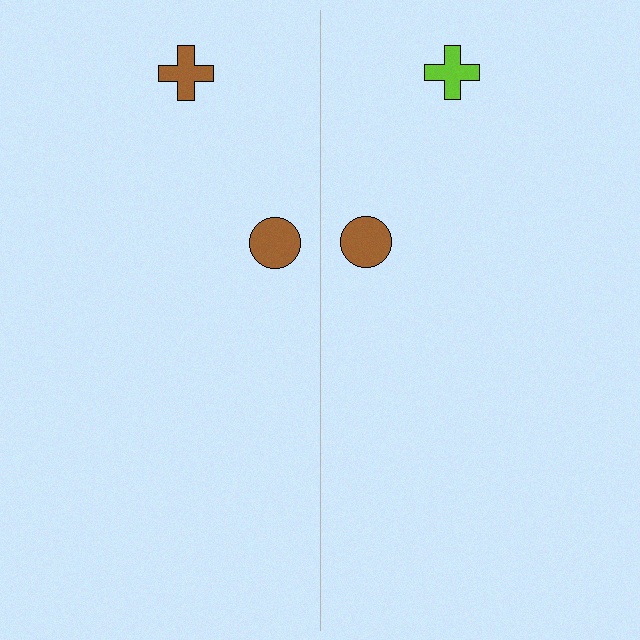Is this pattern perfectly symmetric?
No, the pattern is not perfectly symmetric. The lime cross on the right side breaks the symmetry — its mirror counterpart is brown.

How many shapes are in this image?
There are 4 shapes in this image.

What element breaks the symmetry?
The lime cross on the right side breaks the symmetry — its mirror counterpart is brown.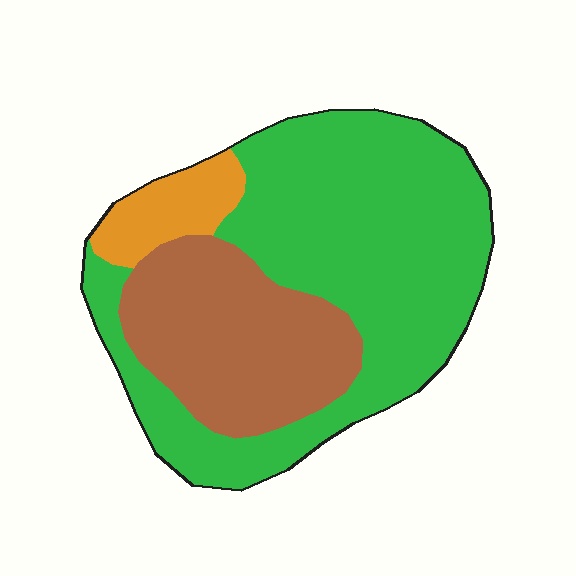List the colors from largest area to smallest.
From largest to smallest: green, brown, orange.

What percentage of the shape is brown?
Brown takes up about one third (1/3) of the shape.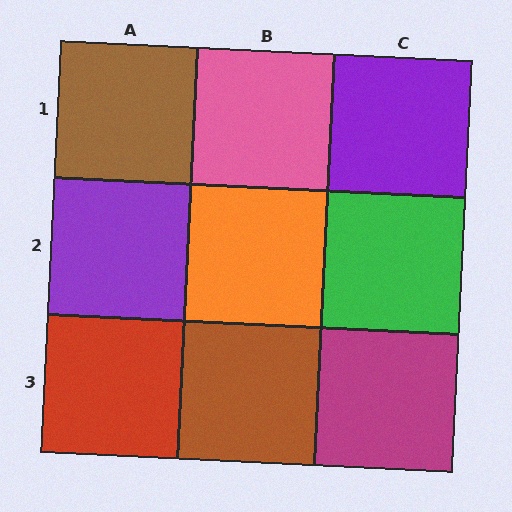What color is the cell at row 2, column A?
Purple.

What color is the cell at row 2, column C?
Green.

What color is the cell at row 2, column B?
Orange.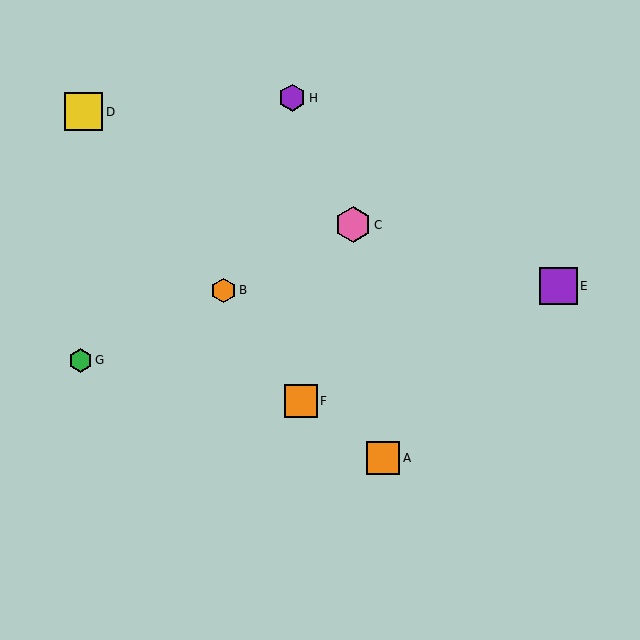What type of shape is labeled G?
Shape G is a green hexagon.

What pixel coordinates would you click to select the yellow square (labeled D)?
Click at (84, 112) to select the yellow square D.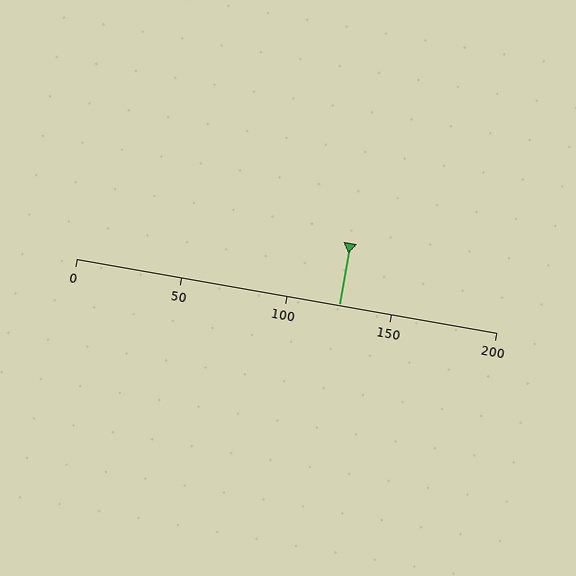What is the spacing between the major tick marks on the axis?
The major ticks are spaced 50 apart.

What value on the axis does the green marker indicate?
The marker indicates approximately 125.